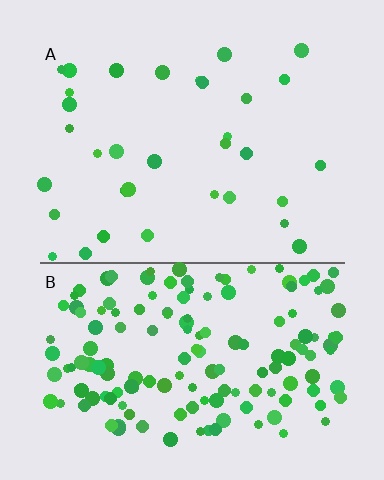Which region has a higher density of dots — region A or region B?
B (the bottom).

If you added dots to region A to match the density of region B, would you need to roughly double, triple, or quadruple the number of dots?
Approximately quadruple.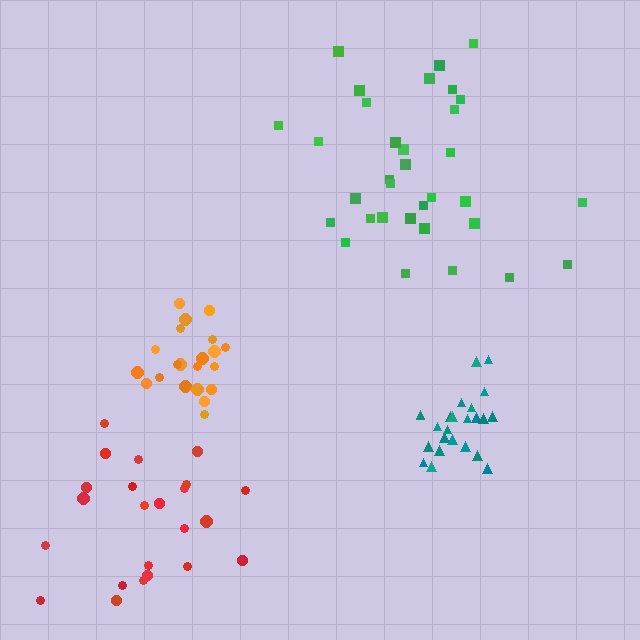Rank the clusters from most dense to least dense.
teal, orange, red, green.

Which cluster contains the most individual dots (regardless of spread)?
Green (33).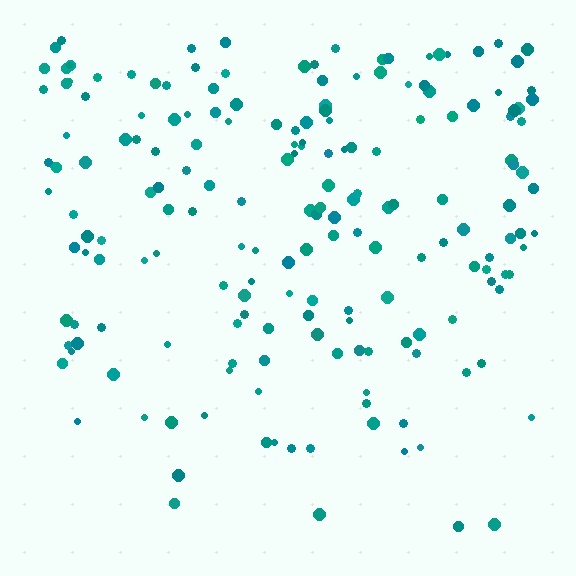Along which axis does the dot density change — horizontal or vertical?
Vertical.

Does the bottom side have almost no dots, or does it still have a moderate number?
Still a moderate number, just noticeably fewer than the top.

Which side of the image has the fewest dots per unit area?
The bottom.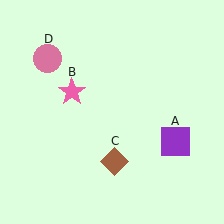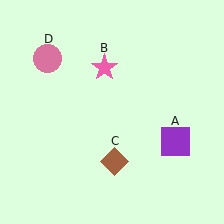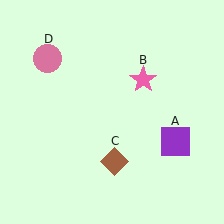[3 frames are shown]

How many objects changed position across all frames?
1 object changed position: pink star (object B).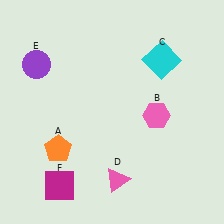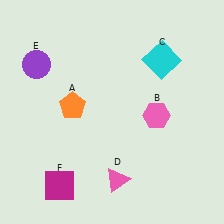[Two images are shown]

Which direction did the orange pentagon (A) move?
The orange pentagon (A) moved up.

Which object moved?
The orange pentagon (A) moved up.